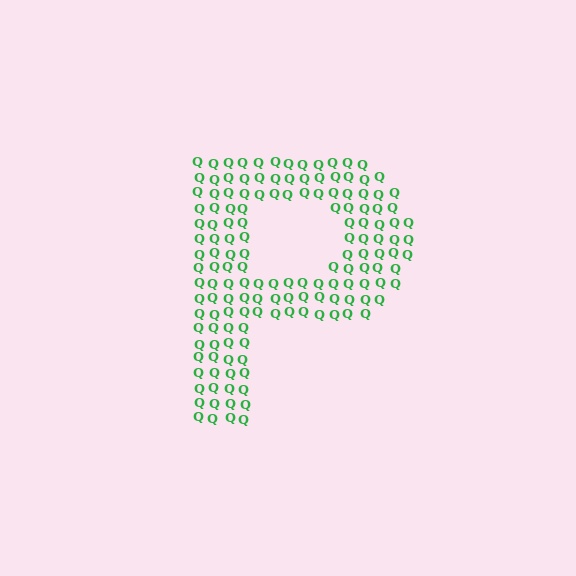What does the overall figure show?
The overall figure shows the letter P.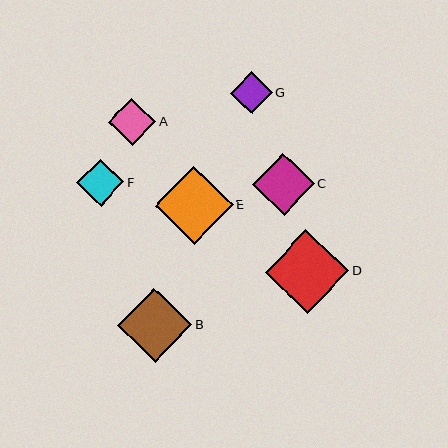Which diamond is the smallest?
Diamond G is the smallest with a size of approximately 42 pixels.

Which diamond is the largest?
Diamond D is the largest with a size of approximately 84 pixels.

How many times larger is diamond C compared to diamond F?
Diamond C is approximately 1.3 times the size of diamond F.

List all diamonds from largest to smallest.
From largest to smallest: D, E, B, C, A, F, G.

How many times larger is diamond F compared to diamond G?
Diamond F is approximately 1.1 times the size of diamond G.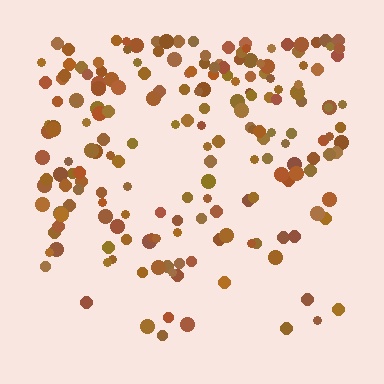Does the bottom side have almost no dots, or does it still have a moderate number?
Still a moderate number, just noticeably fewer than the top.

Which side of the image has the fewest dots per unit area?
The bottom.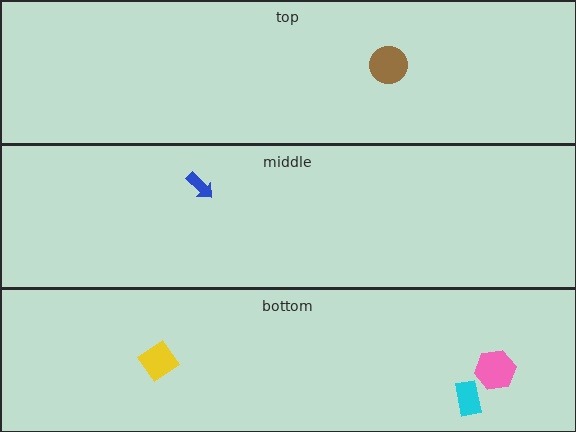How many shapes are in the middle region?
1.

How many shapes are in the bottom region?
3.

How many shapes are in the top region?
1.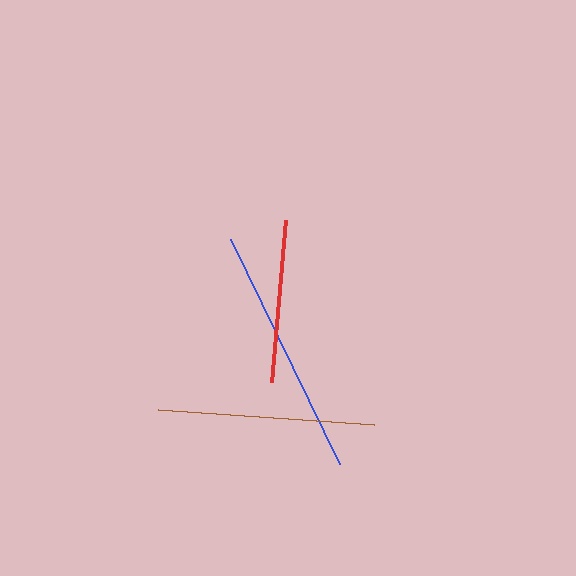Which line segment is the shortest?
The red line is the shortest at approximately 163 pixels.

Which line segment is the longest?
The blue line is the longest at approximately 249 pixels.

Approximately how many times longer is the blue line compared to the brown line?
The blue line is approximately 1.2 times the length of the brown line.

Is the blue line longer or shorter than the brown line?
The blue line is longer than the brown line.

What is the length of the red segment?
The red segment is approximately 163 pixels long.